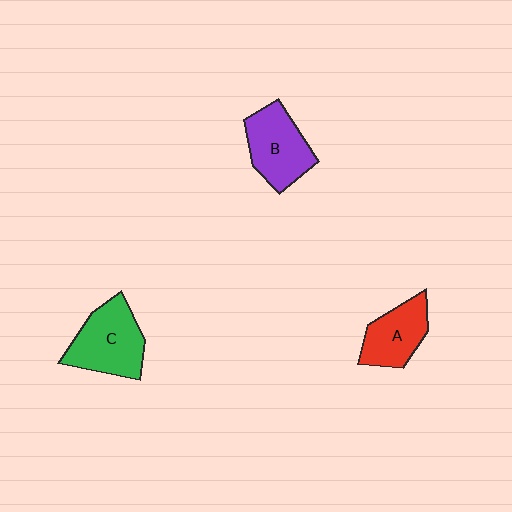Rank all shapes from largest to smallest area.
From largest to smallest: C (green), B (purple), A (red).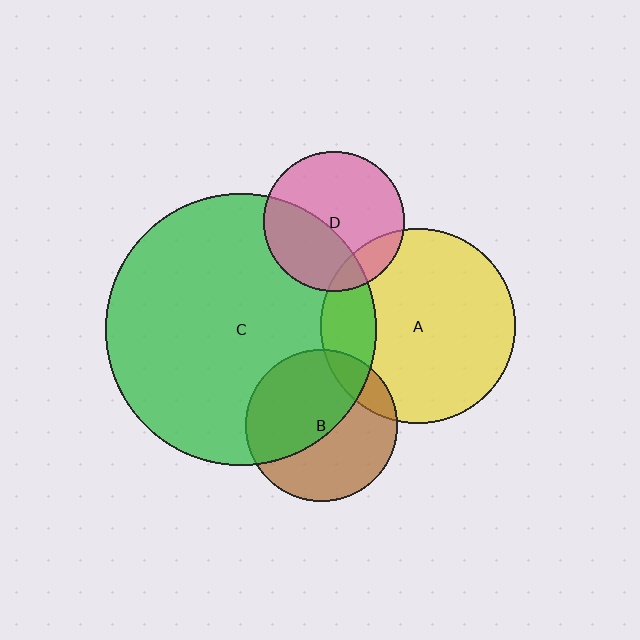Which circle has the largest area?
Circle C (green).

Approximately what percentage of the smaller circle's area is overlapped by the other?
Approximately 40%.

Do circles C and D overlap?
Yes.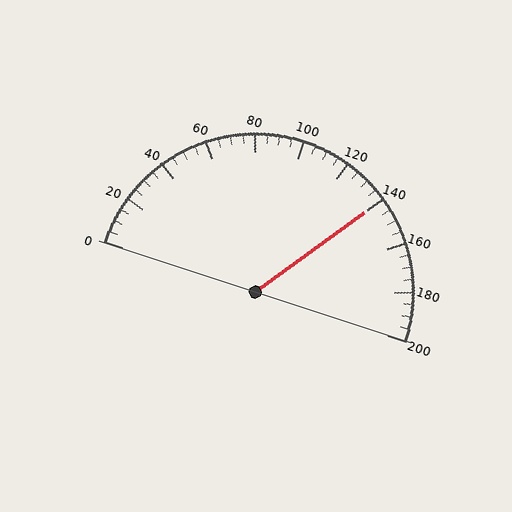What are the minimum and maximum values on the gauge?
The gauge ranges from 0 to 200.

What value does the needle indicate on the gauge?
The needle indicates approximately 140.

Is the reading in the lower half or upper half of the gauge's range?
The reading is in the upper half of the range (0 to 200).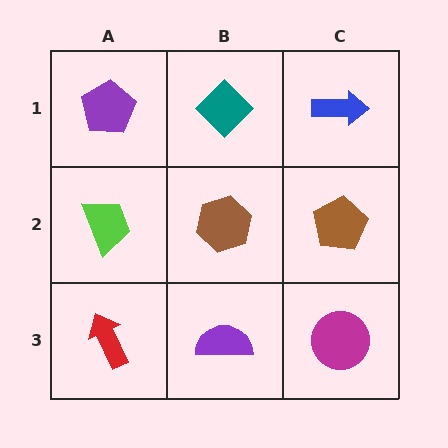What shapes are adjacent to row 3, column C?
A brown pentagon (row 2, column C), a purple semicircle (row 3, column B).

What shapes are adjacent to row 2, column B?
A teal diamond (row 1, column B), a purple semicircle (row 3, column B), a lime trapezoid (row 2, column A), a brown pentagon (row 2, column C).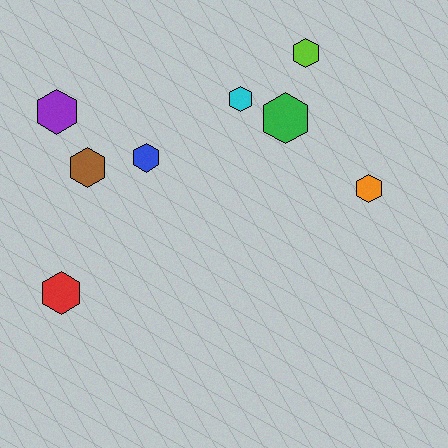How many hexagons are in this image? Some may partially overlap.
There are 8 hexagons.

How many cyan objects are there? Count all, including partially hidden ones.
There is 1 cyan object.